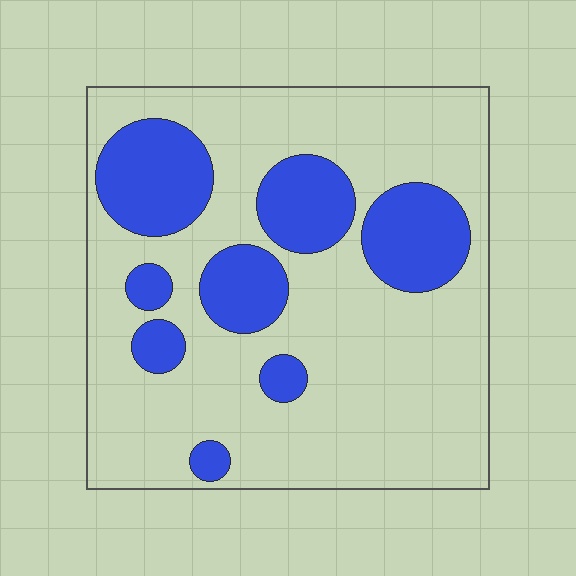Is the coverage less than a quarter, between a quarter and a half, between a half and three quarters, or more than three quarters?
Between a quarter and a half.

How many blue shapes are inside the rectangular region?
8.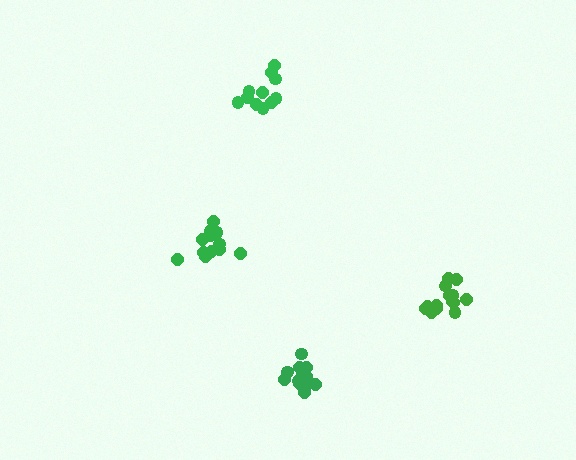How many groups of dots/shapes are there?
There are 4 groups.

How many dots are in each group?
Group 1: 11 dots, Group 2: 14 dots, Group 3: 13 dots, Group 4: 14 dots (52 total).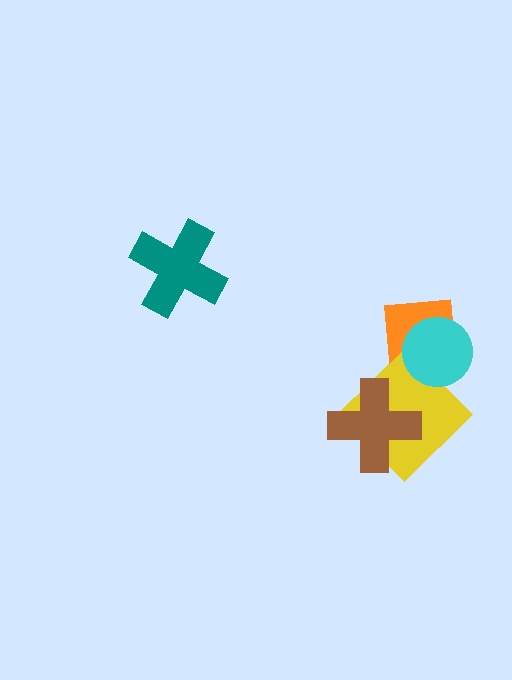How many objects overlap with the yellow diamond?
3 objects overlap with the yellow diamond.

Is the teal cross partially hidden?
No, no other shape covers it.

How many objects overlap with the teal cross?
0 objects overlap with the teal cross.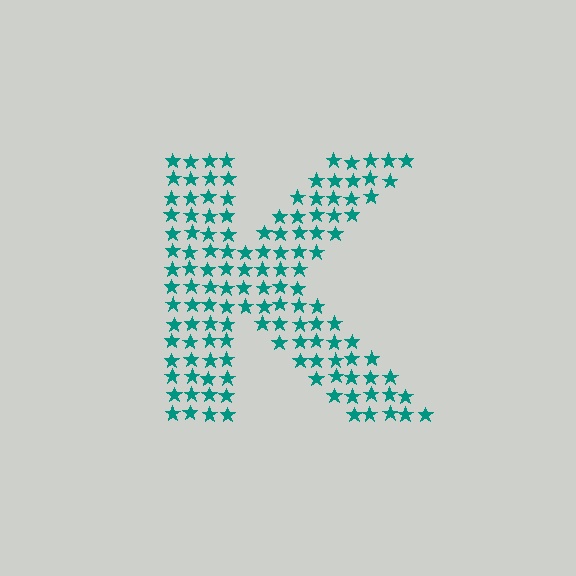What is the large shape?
The large shape is the letter K.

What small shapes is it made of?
It is made of small stars.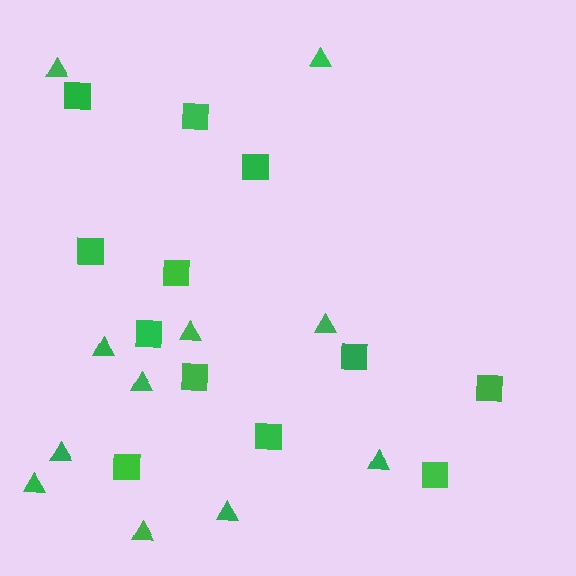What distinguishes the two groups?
There are 2 groups: one group of squares (12) and one group of triangles (11).